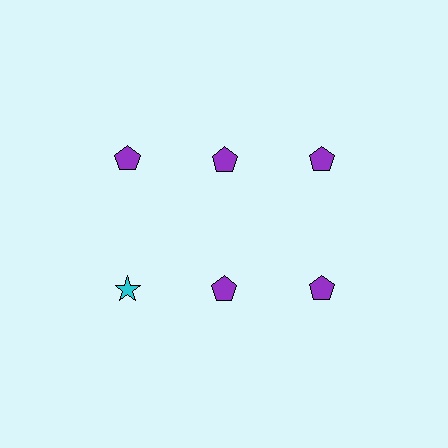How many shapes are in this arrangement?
There are 6 shapes arranged in a grid pattern.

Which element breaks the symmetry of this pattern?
The cyan star in the second row, leftmost column breaks the symmetry. All other shapes are purple pentagons.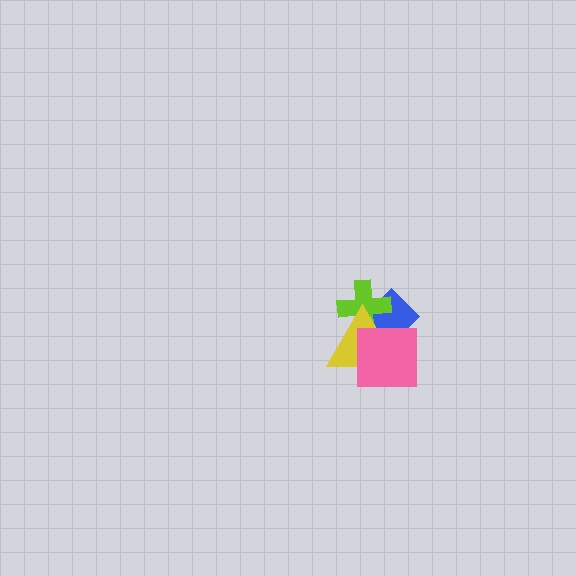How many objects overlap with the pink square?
2 objects overlap with the pink square.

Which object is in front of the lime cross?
The yellow triangle is in front of the lime cross.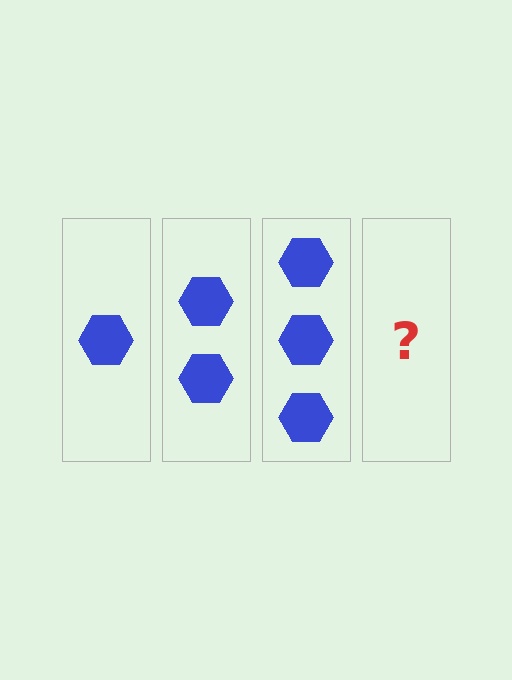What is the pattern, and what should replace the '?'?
The pattern is that each step adds one more hexagon. The '?' should be 4 hexagons.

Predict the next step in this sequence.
The next step is 4 hexagons.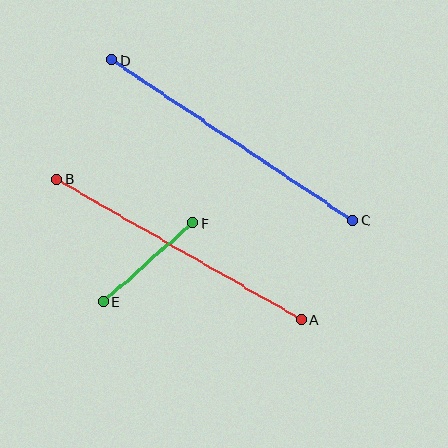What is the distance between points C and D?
The distance is approximately 290 pixels.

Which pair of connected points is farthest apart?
Points C and D are farthest apart.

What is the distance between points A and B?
The distance is approximately 281 pixels.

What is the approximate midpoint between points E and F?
The midpoint is at approximately (148, 262) pixels.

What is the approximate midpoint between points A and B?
The midpoint is at approximately (179, 249) pixels.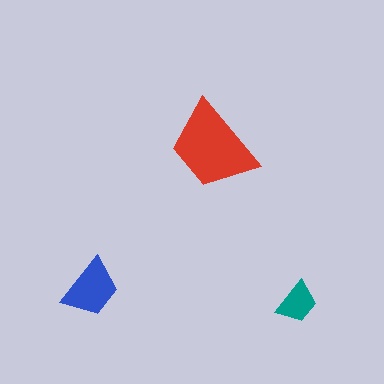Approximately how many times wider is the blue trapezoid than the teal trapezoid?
About 1.5 times wider.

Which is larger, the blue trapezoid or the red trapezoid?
The red one.